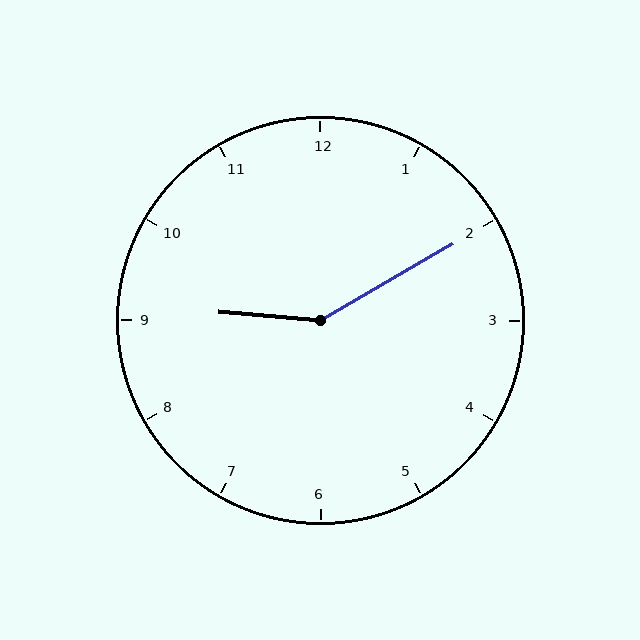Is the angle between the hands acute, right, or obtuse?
It is obtuse.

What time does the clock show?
9:10.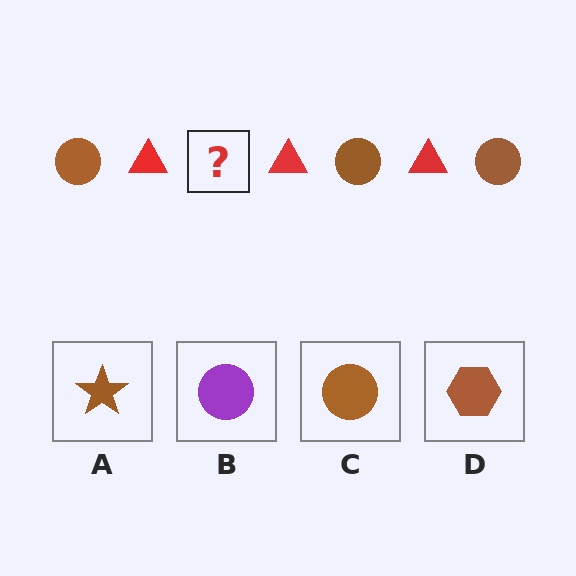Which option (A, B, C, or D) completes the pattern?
C.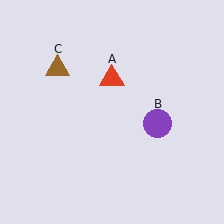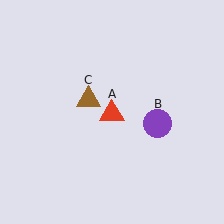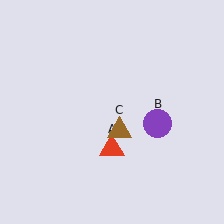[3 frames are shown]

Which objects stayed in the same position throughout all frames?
Purple circle (object B) remained stationary.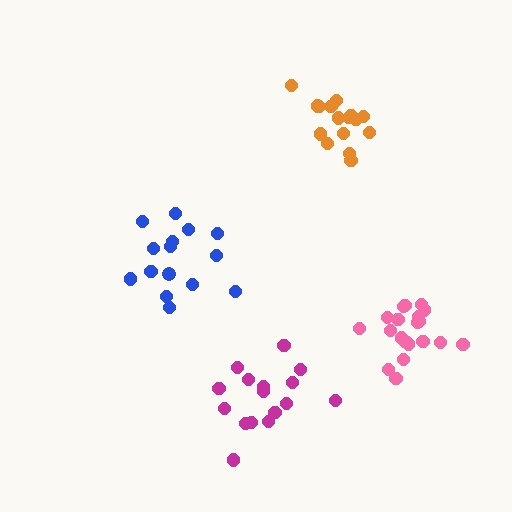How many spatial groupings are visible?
There are 4 spatial groupings.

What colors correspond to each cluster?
The clusters are colored: magenta, blue, pink, orange.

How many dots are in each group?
Group 1: 16 dots, Group 2: 15 dots, Group 3: 20 dots, Group 4: 16 dots (67 total).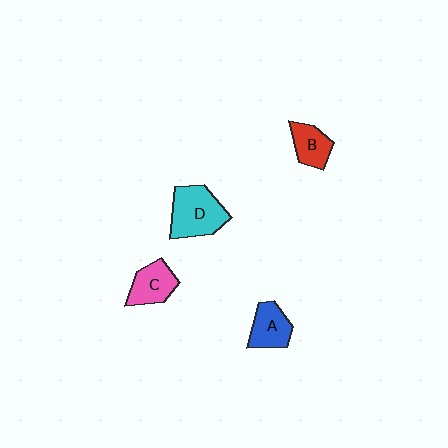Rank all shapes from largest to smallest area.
From largest to smallest: D (cyan), C (pink), A (blue), B (red).